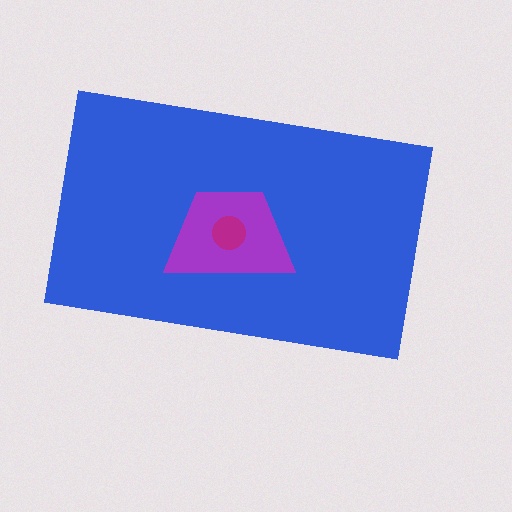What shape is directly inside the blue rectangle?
The purple trapezoid.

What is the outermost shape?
The blue rectangle.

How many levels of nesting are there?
3.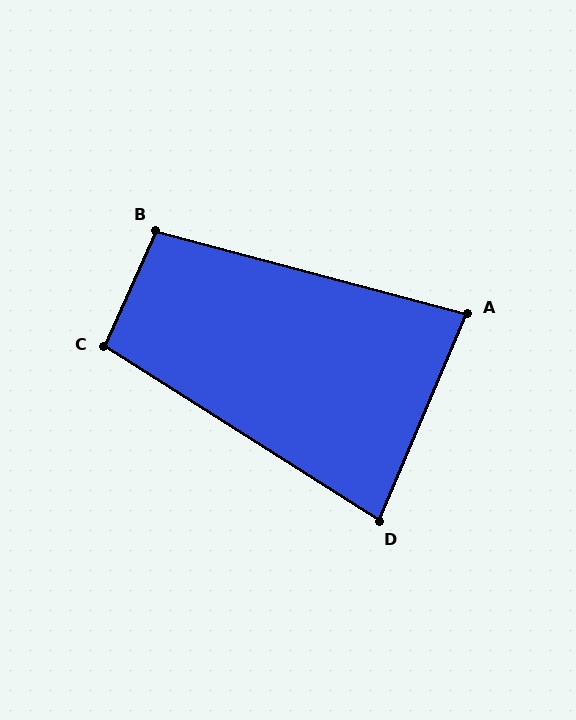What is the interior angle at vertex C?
Approximately 98 degrees (obtuse).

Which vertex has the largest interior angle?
B, at approximately 99 degrees.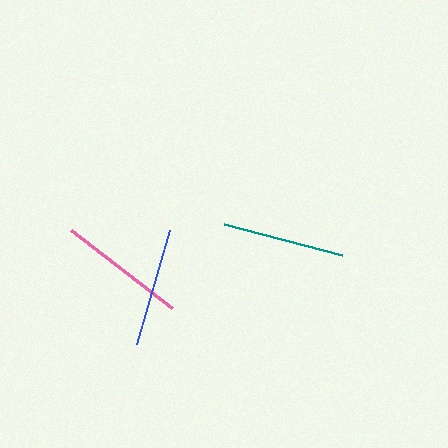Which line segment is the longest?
The pink line is the longest at approximately 127 pixels.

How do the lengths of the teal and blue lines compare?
The teal and blue lines are approximately the same length.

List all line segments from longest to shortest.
From longest to shortest: pink, teal, blue.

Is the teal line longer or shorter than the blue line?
The teal line is longer than the blue line.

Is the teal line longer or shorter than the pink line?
The pink line is longer than the teal line.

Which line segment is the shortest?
The blue line is the shortest at approximately 118 pixels.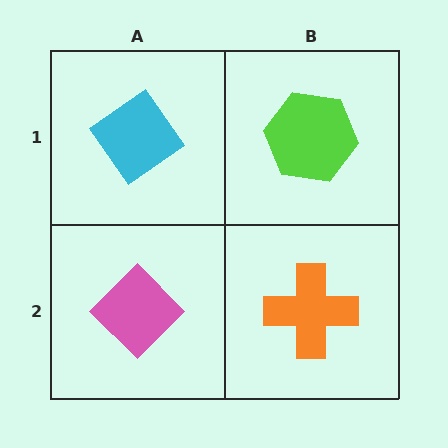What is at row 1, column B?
A lime hexagon.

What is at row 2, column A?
A pink diamond.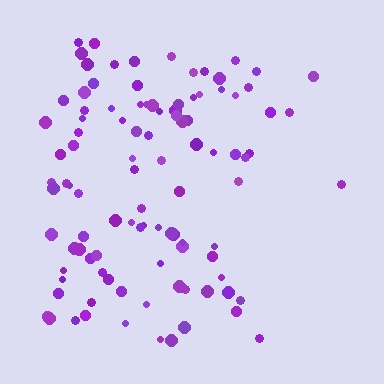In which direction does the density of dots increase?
From right to left, with the left side densest.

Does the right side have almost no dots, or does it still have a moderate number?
Still a moderate number, just noticeably fewer than the left.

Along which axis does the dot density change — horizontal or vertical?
Horizontal.